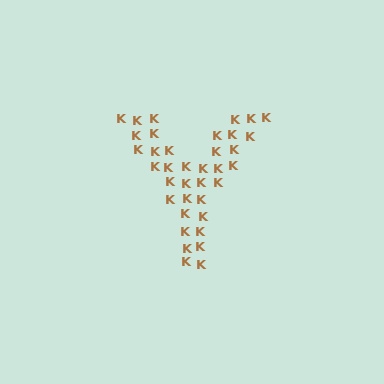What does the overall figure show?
The overall figure shows the letter Y.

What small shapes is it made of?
It is made of small letter K's.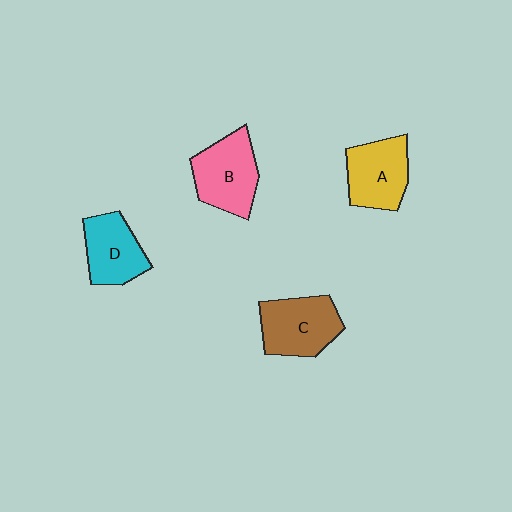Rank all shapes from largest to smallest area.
From largest to smallest: C (brown), B (pink), A (yellow), D (cyan).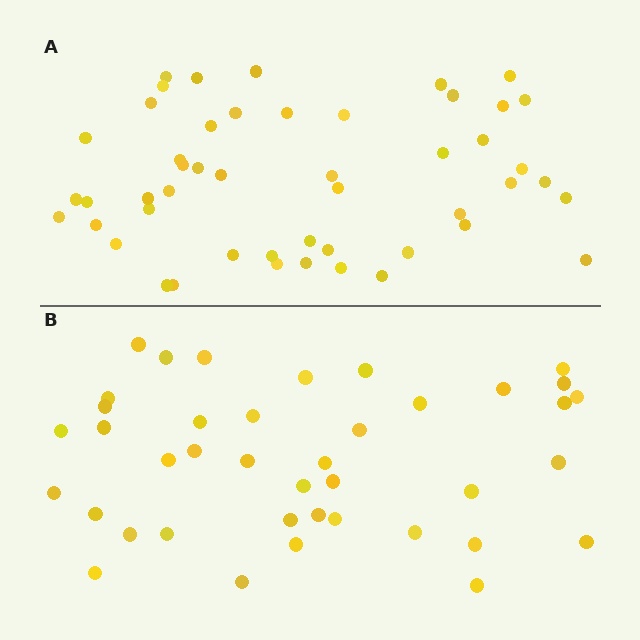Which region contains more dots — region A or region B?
Region A (the top region) has more dots.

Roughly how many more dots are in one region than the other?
Region A has roughly 8 or so more dots than region B.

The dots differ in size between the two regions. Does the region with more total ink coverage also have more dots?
No. Region B has more total ink coverage because its dots are larger, but region A actually contains more individual dots. Total area can be misleading — the number of items is what matters here.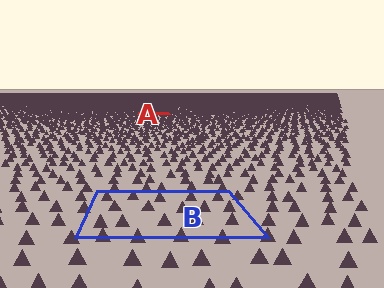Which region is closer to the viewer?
Region B is closer. The texture elements there are larger and more spread out.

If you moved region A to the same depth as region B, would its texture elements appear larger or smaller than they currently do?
They would appear larger. At a closer depth, the same texture elements are projected at a bigger on-screen size.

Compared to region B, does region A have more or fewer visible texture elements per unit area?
Region A has more texture elements per unit area — they are packed more densely because it is farther away.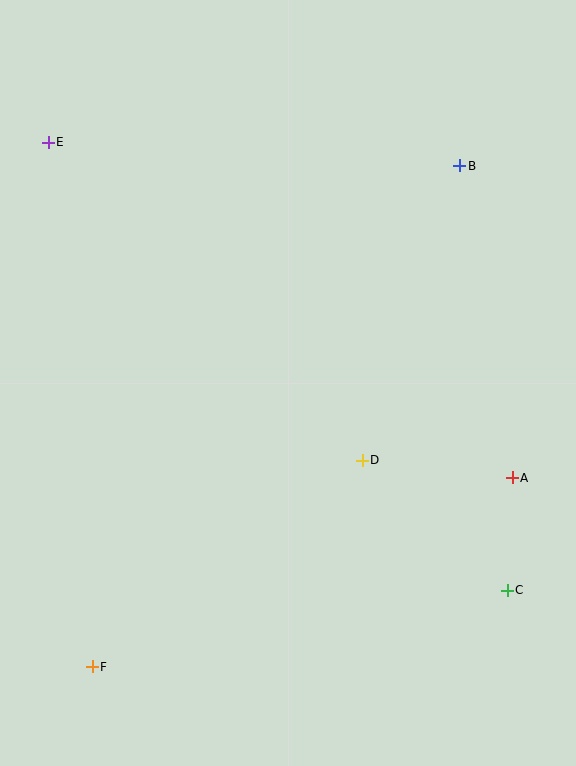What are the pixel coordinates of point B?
Point B is at (460, 166).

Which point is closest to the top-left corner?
Point E is closest to the top-left corner.